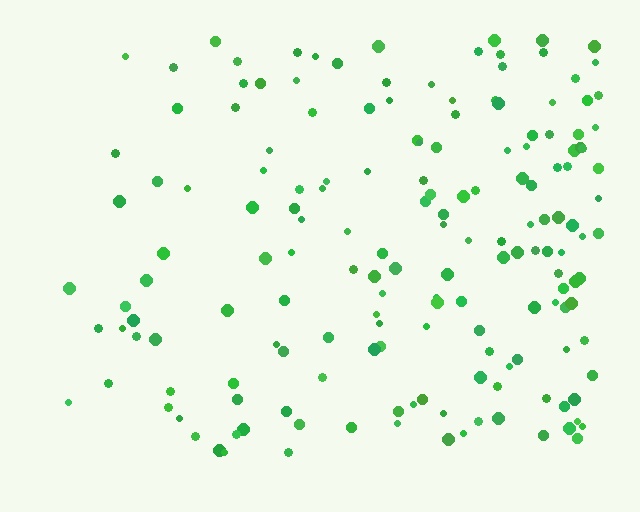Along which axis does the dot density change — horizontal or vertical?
Horizontal.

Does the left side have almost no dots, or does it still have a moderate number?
Still a moderate number, just noticeably fewer than the right.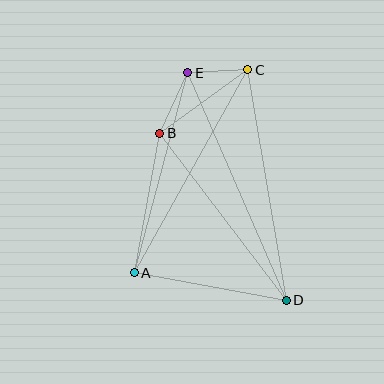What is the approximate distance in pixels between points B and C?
The distance between B and C is approximately 108 pixels.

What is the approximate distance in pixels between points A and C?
The distance between A and C is approximately 232 pixels.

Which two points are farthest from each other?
Points D and E are farthest from each other.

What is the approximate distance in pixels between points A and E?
The distance between A and E is approximately 207 pixels.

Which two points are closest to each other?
Points C and E are closest to each other.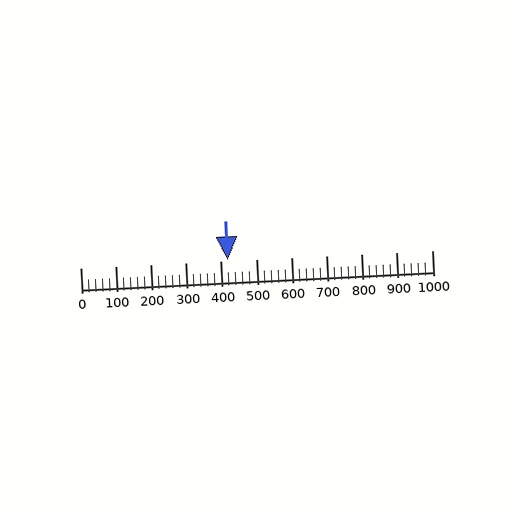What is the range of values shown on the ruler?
The ruler shows values from 0 to 1000.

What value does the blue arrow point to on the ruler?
The blue arrow points to approximately 420.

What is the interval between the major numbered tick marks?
The major tick marks are spaced 100 units apart.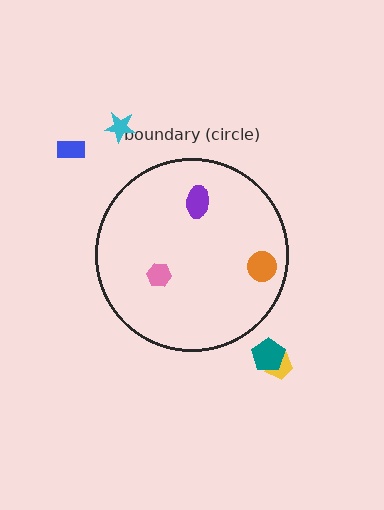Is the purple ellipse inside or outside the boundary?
Inside.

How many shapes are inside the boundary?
3 inside, 4 outside.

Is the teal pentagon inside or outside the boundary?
Outside.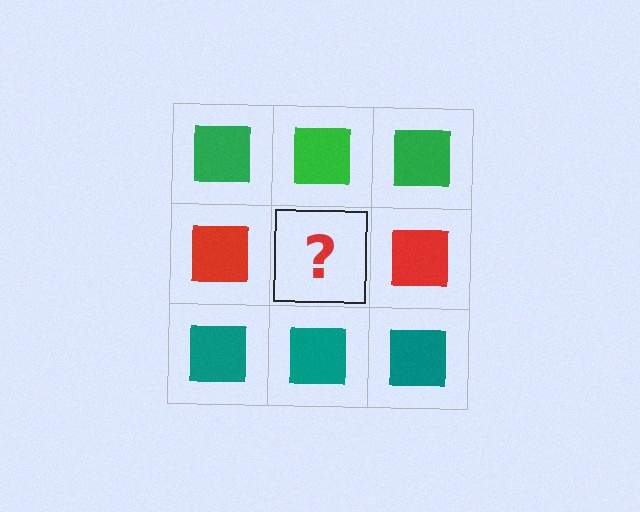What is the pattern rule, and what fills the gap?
The rule is that each row has a consistent color. The gap should be filled with a red square.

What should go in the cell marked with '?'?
The missing cell should contain a red square.